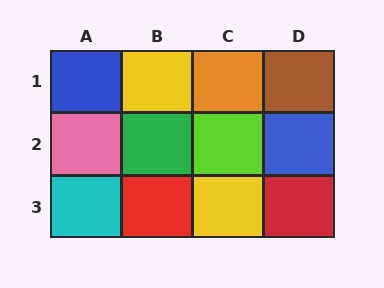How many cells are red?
2 cells are red.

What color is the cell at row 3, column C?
Yellow.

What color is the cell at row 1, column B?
Yellow.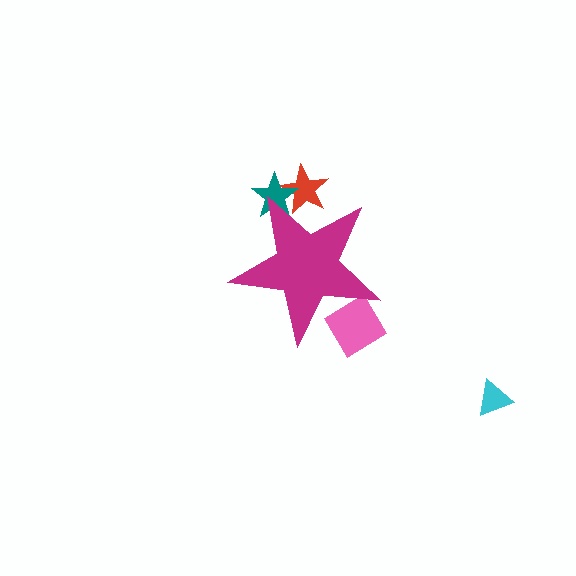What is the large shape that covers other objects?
A magenta star.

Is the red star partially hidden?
Yes, the red star is partially hidden behind the magenta star.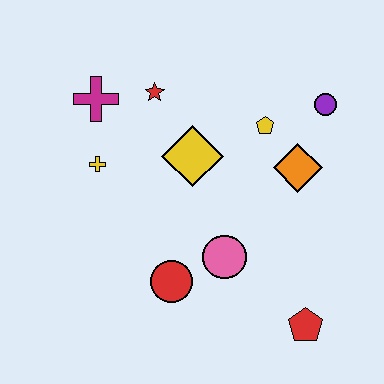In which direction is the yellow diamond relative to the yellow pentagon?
The yellow diamond is to the left of the yellow pentagon.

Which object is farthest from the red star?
The red pentagon is farthest from the red star.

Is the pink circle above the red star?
No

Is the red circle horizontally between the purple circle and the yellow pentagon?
No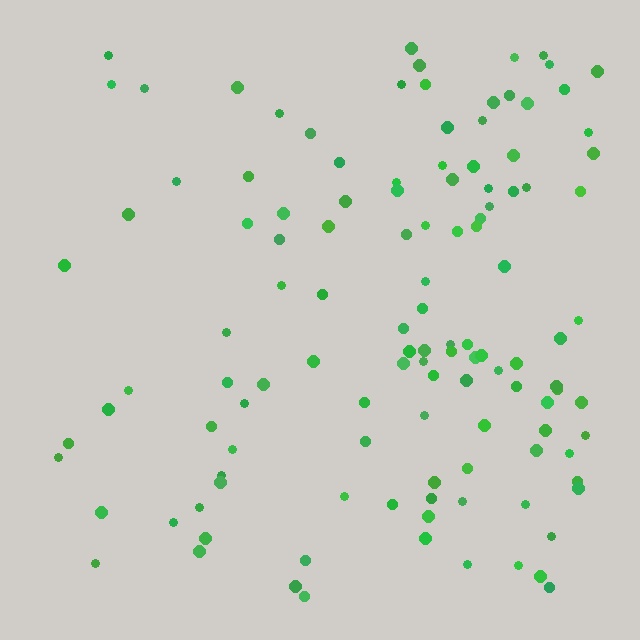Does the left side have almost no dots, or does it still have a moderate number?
Still a moderate number, just noticeably fewer than the right.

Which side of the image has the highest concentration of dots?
The right.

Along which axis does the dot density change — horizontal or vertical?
Horizontal.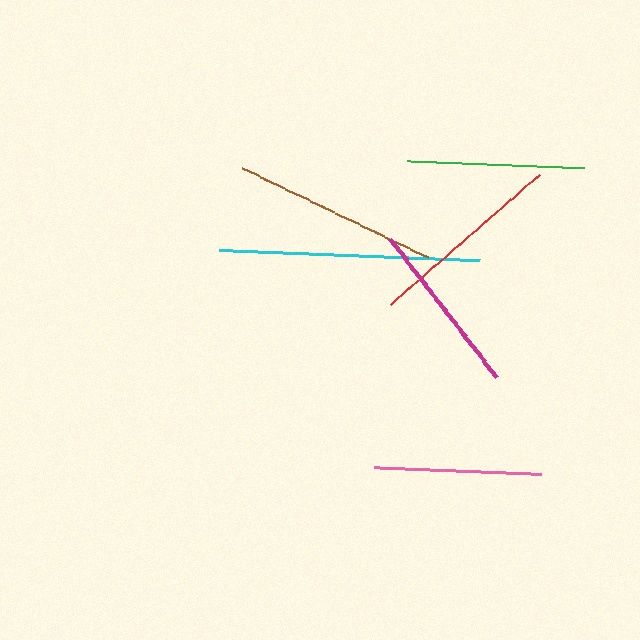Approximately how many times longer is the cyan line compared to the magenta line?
The cyan line is approximately 1.5 times the length of the magenta line.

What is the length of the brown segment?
The brown segment is approximately 206 pixels long.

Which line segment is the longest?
The cyan line is the longest at approximately 261 pixels.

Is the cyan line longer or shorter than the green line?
The cyan line is longer than the green line.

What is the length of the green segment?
The green segment is approximately 178 pixels long.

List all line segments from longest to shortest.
From longest to shortest: cyan, brown, red, green, magenta, pink.